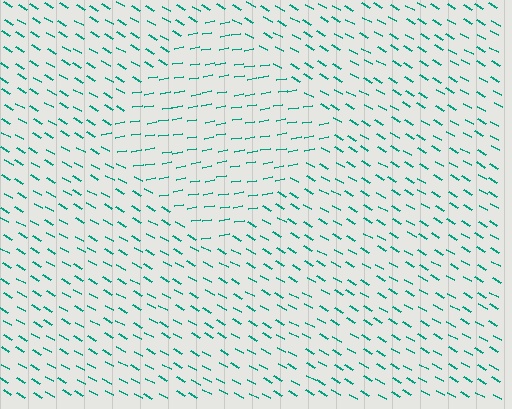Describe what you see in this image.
The image is filled with small teal line segments. A diamond region in the image has lines oriented differently from the surrounding lines, creating a visible texture boundary.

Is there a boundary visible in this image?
Yes, there is a texture boundary formed by a change in line orientation.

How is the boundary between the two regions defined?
The boundary is defined purely by a change in line orientation (approximately 39 degrees difference). All lines are the same color and thickness.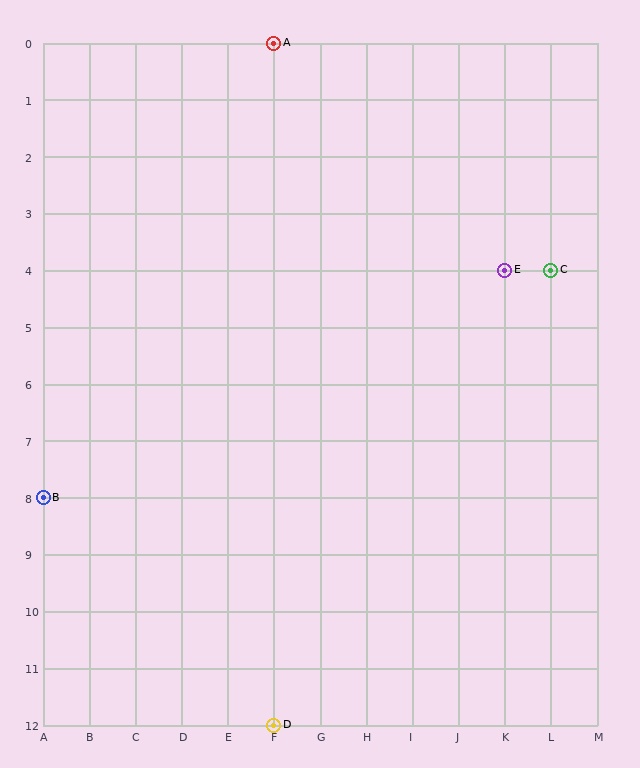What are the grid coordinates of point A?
Point A is at grid coordinates (F, 0).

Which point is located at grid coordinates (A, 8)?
Point B is at (A, 8).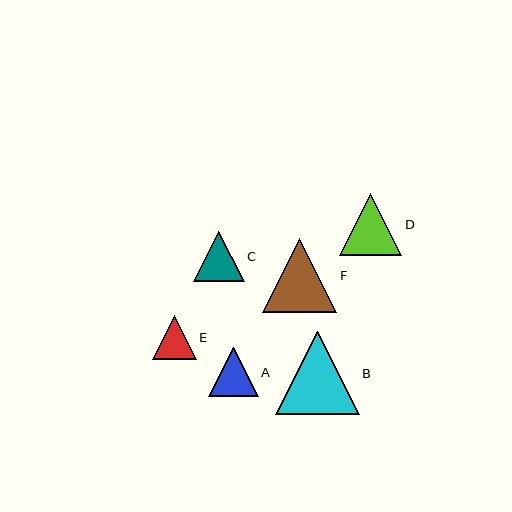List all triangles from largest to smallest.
From largest to smallest: B, F, D, C, A, E.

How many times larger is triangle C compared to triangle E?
Triangle C is approximately 1.2 times the size of triangle E.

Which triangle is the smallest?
Triangle E is the smallest with a size of approximately 44 pixels.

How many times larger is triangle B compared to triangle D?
Triangle B is approximately 1.4 times the size of triangle D.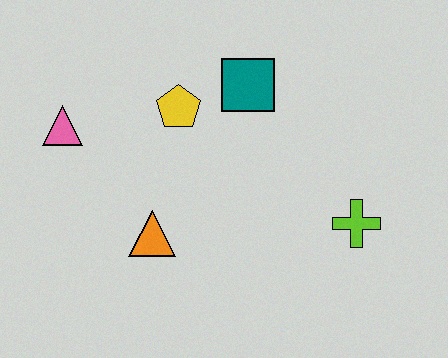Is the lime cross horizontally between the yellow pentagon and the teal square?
No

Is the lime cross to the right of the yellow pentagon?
Yes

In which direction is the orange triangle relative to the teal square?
The orange triangle is below the teal square.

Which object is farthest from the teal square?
The pink triangle is farthest from the teal square.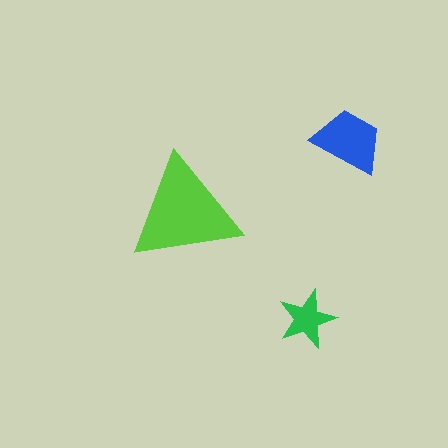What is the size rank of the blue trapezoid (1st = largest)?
2nd.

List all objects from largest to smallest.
The lime triangle, the blue trapezoid, the green star.